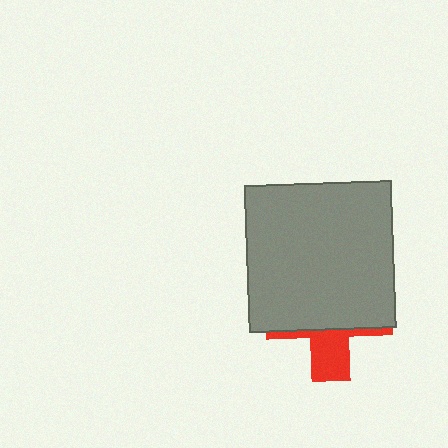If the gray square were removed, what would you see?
You would see the complete red cross.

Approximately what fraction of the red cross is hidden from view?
Roughly 68% of the red cross is hidden behind the gray square.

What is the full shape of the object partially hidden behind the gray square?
The partially hidden object is a red cross.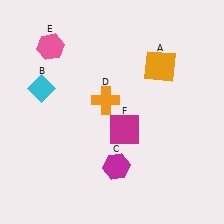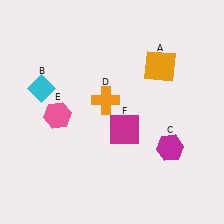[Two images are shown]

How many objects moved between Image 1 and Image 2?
2 objects moved between the two images.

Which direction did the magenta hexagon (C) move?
The magenta hexagon (C) moved right.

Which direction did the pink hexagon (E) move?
The pink hexagon (E) moved down.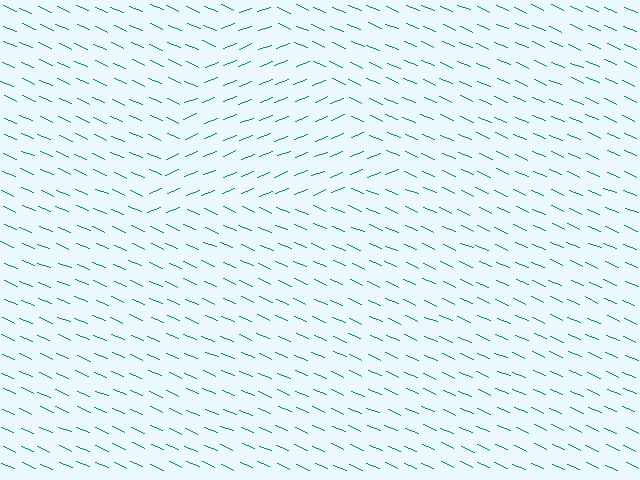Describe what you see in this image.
The image is filled with small teal line segments. A triangle region in the image has lines oriented differently from the surrounding lines, creating a visible texture boundary.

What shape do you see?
I see a triangle.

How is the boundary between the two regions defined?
The boundary is defined purely by a change in line orientation (approximately 45 degrees difference). All lines are the same color and thickness.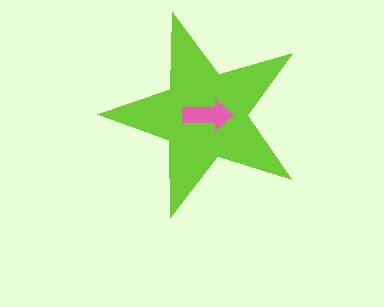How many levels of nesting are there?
2.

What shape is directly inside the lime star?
The pink arrow.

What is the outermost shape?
The lime star.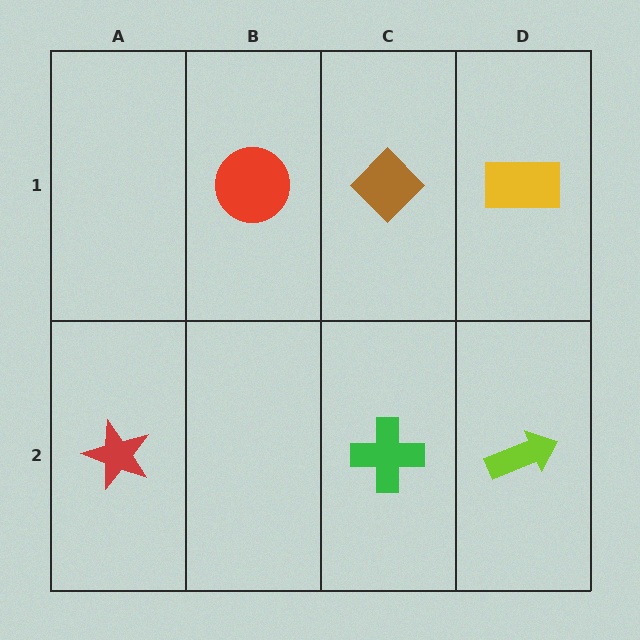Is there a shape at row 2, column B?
No, that cell is empty.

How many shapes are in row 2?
3 shapes.